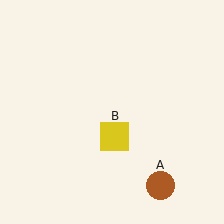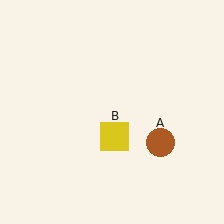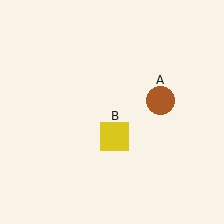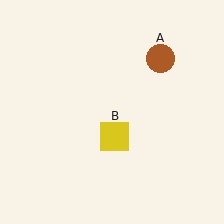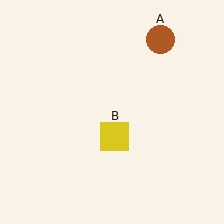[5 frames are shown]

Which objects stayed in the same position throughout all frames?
Yellow square (object B) remained stationary.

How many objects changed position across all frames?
1 object changed position: brown circle (object A).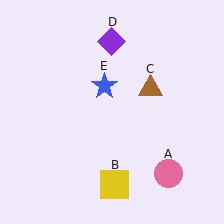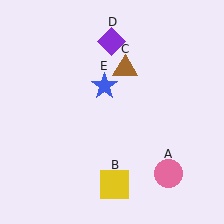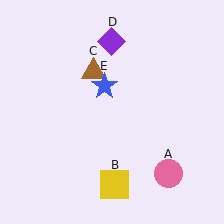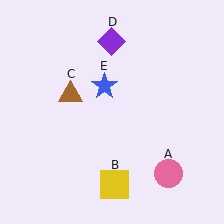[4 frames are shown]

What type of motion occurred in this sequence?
The brown triangle (object C) rotated counterclockwise around the center of the scene.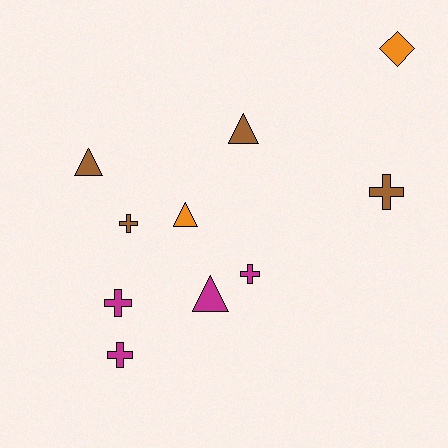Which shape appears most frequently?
Cross, with 5 objects.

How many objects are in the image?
There are 10 objects.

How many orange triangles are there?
There is 1 orange triangle.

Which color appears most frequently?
Brown, with 4 objects.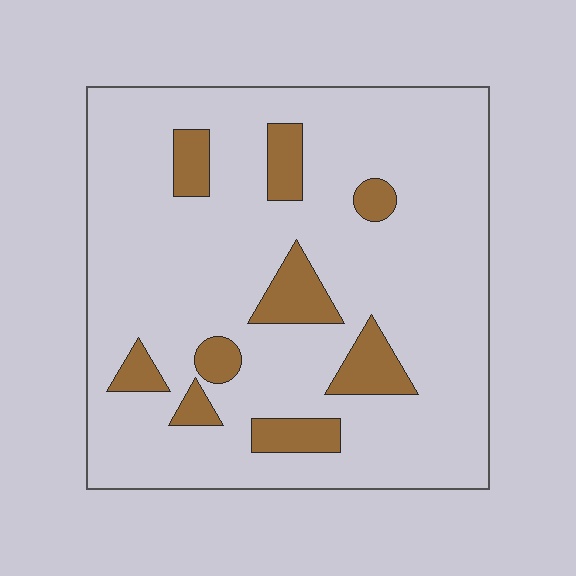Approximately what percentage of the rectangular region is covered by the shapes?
Approximately 15%.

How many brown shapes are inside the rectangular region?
9.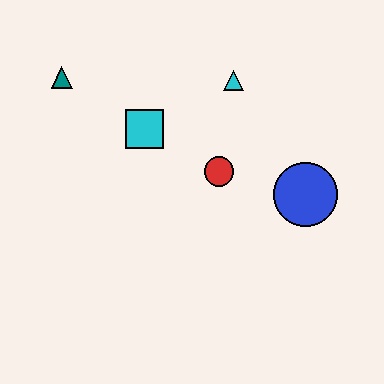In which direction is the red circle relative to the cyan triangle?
The red circle is below the cyan triangle.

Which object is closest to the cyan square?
The red circle is closest to the cyan square.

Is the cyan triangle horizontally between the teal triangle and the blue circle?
Yes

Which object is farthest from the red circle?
The teal triangle is farthest from the red circle.